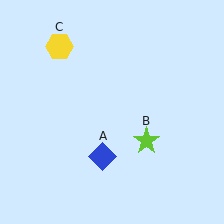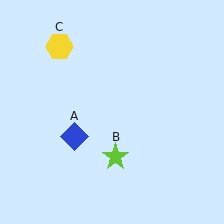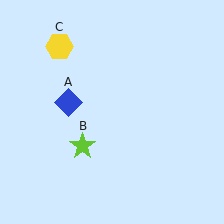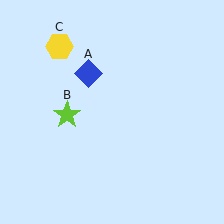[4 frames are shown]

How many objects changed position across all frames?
2 objects changed position: blue diamond (object A), lime star (object B).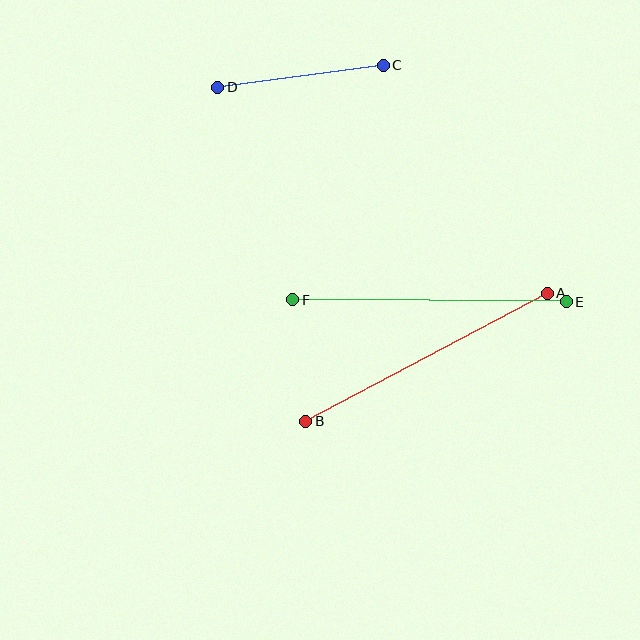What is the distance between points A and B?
The distance is approximately 273 pixels.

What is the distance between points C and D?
The distance is approximately 167 pixels.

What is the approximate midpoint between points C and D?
The midpoint is at approximately (300, 76) pixels.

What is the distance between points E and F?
The distance is approximately 274 pixels.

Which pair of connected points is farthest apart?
Points E and F are farthest apart.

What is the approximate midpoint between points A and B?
The midpoint is at approximately (427, 357) pixels.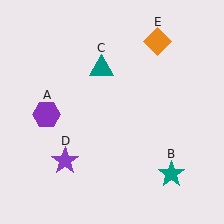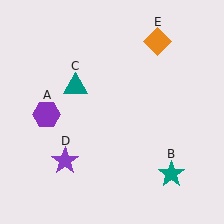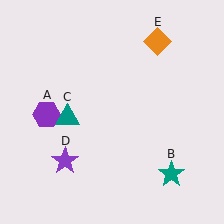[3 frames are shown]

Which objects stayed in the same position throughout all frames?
Purple hexagon (object A) and teal star (object B) and purple star (object D) and orange diamond (object E) remained stationary.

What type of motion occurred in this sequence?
The teal triangle (object C) rotated counterclockwise around the center of the scene.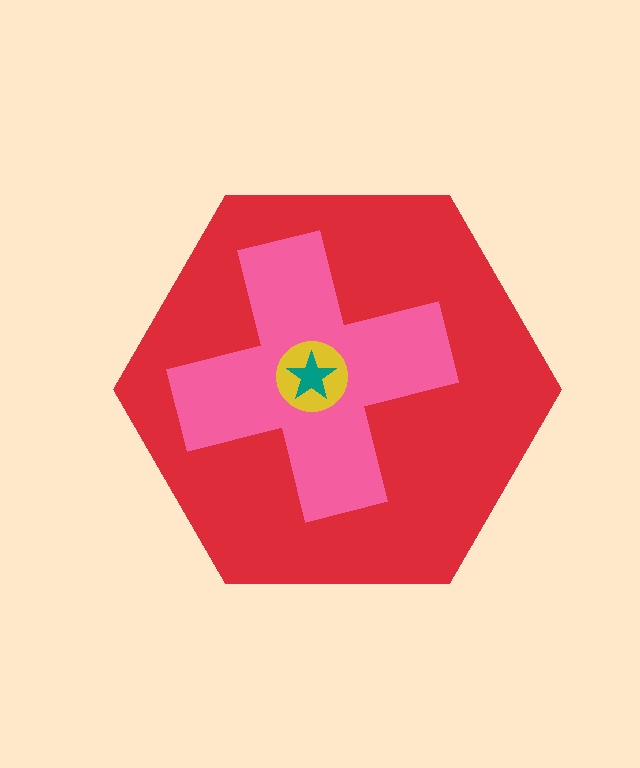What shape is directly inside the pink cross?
The yellow circle.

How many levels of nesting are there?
4.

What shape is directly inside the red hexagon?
The pink cross.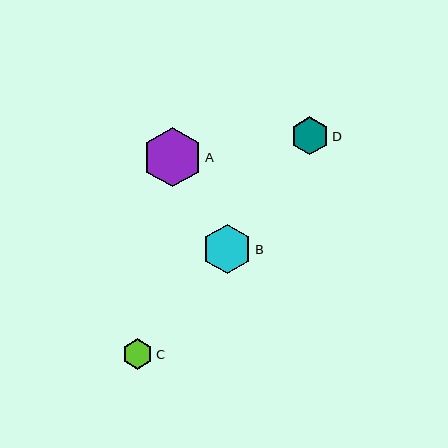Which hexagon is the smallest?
Hexagon C is the smallest with a size of approximately 31 pixels.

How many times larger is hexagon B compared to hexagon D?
Hexagon B is approximately 1.3 times the size of hexagon D.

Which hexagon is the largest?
Hexagon A is the largest with a size of approximately 60 pixels.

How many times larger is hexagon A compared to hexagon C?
Hexagon A is approximately 1.9 times the size of hexagon C.